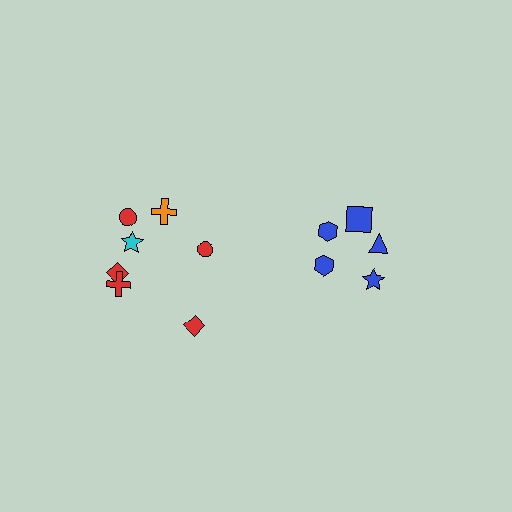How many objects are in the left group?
There are 7 objects.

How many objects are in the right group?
There are 5 objects.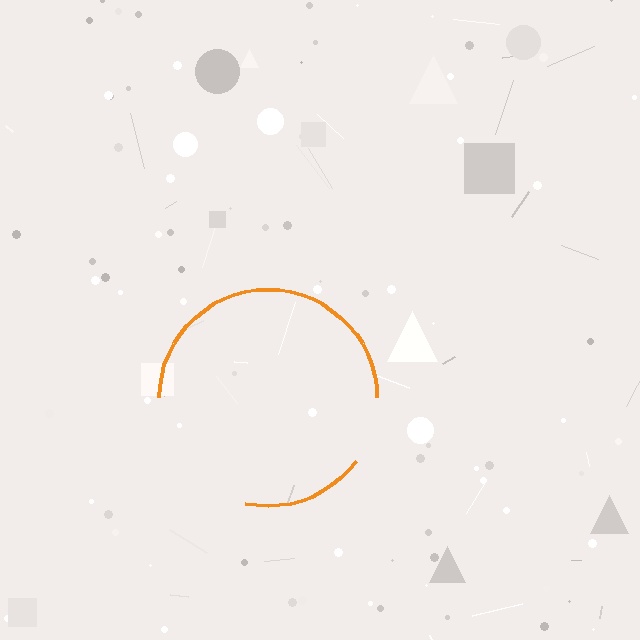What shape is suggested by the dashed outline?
The dashed outline suggests a circle.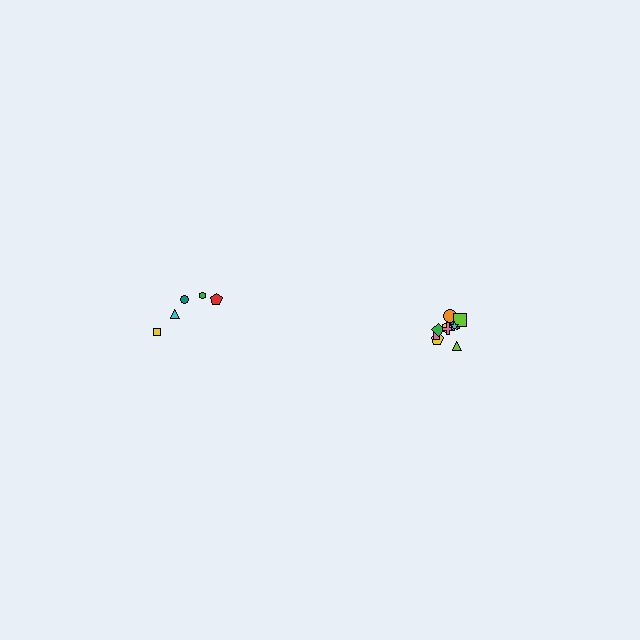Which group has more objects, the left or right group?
The right group.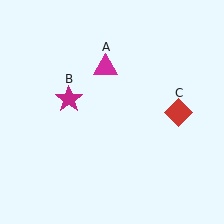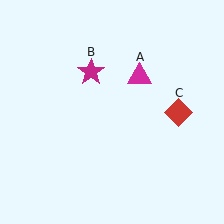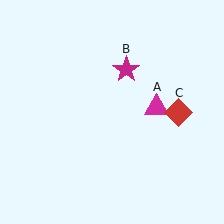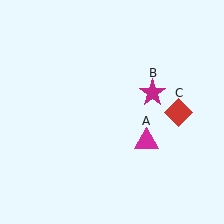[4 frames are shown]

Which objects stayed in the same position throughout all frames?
Red diamond (object C) remained stationary.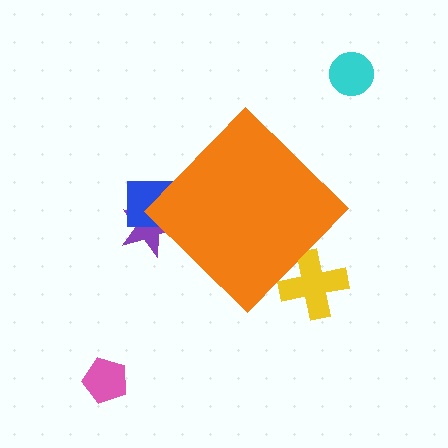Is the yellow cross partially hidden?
Yes, the yellow cross is partially hidden behind the orange diamond.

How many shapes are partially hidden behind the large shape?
3 shapes are partially hidden.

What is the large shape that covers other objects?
An orange diamond.